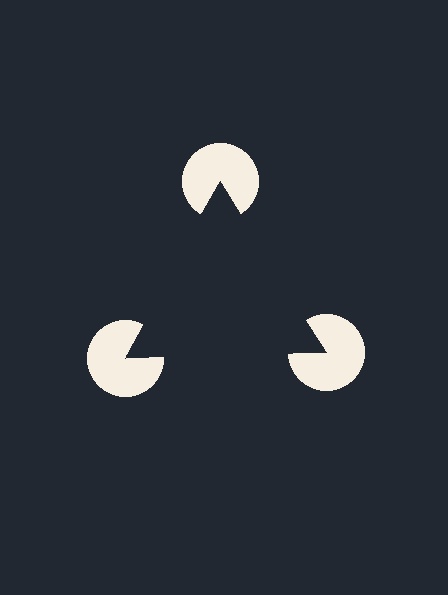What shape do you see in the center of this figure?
An illusory triangle — its edges are inferred from the aligned wedge cuts in the pac-man discs, not physically drawn.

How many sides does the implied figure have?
3 sides.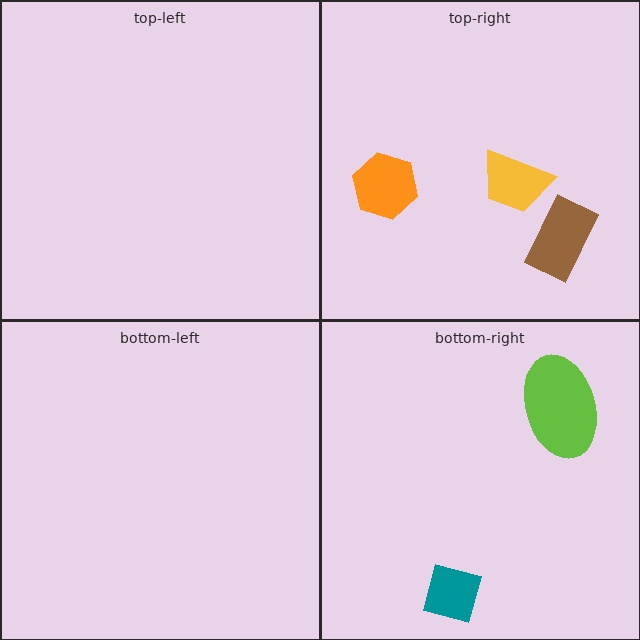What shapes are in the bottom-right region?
The teal diamond, the lime ellipse.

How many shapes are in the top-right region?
3.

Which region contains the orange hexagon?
The top-right region.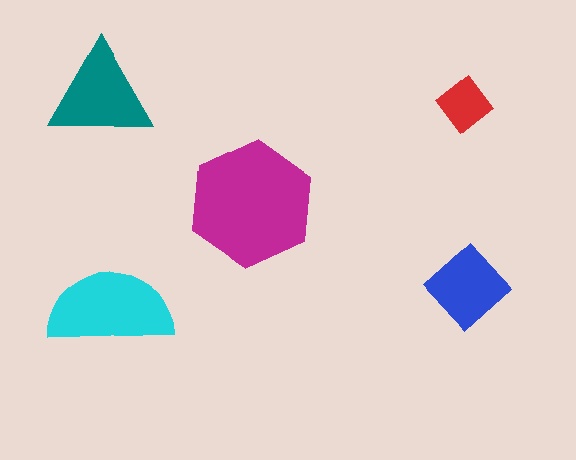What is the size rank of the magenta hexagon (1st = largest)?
1st.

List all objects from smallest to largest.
The red diamond, the blue diamond, the teal triangle, the cyan semicircle, the magenta hexagon.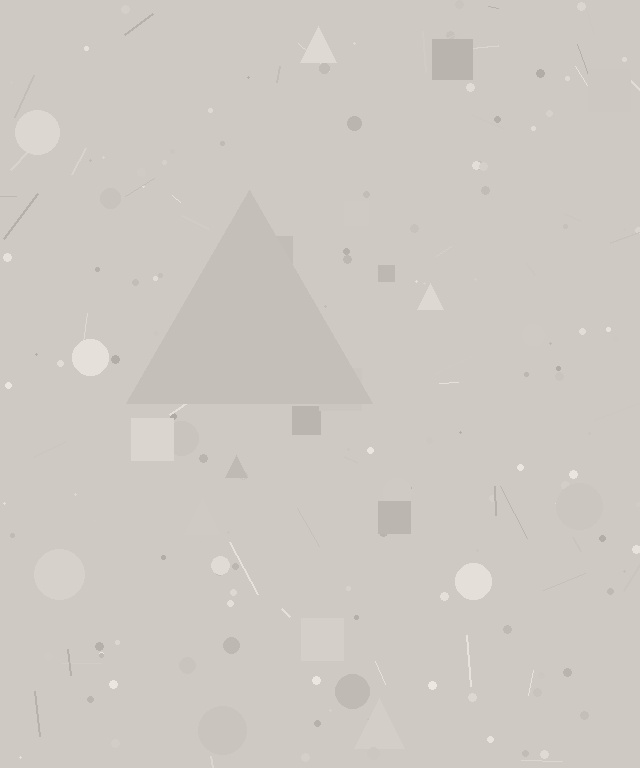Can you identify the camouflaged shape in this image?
The camouflaged shape is a triangle.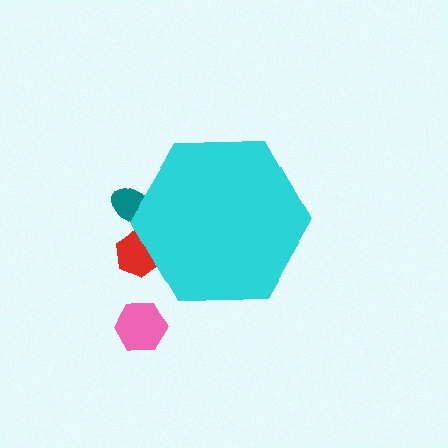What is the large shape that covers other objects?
A cyan hexagon.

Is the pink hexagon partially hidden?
No, the pink hexagon is fully visible.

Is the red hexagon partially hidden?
Yes, the red hexagon is partially hidden behind the cyan hexagon.